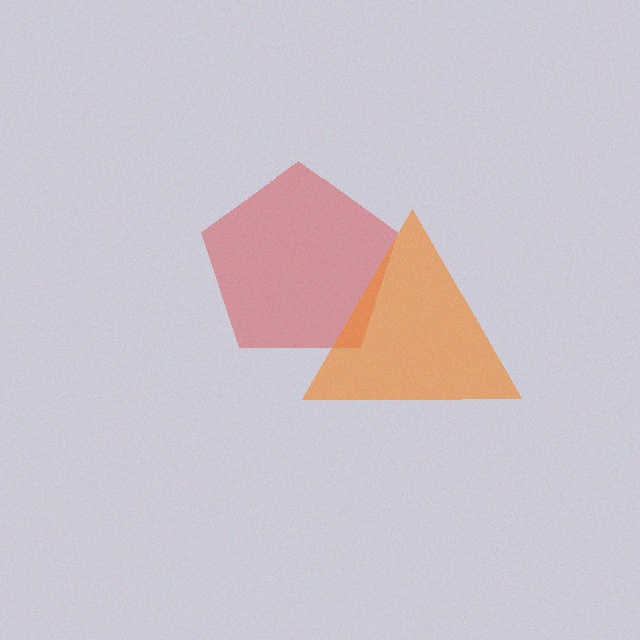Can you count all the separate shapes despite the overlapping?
Yes, there are 2 separate shapes.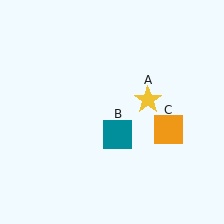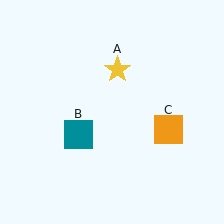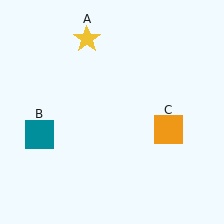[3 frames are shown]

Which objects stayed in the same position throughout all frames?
Orange square (object C) remained stationary.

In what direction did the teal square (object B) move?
The teal square (object B) moved left.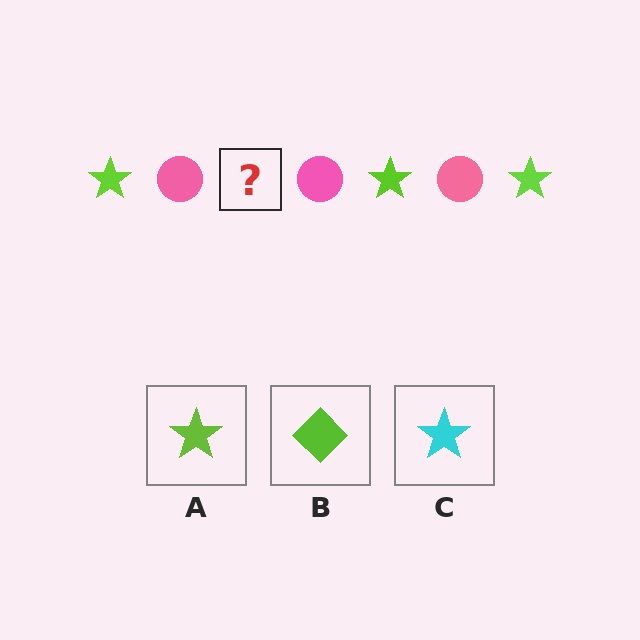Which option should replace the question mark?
Option A.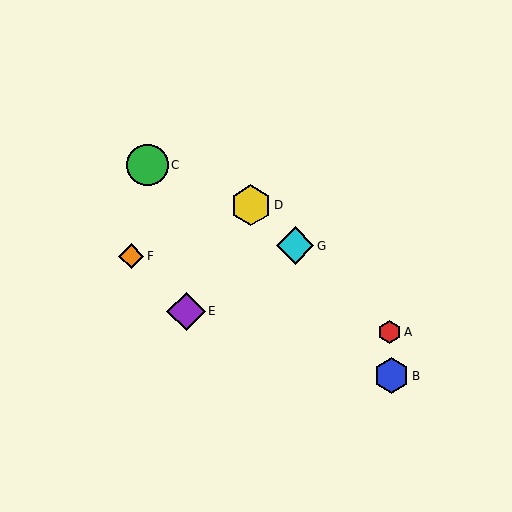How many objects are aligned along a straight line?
3 objects (A, D, G) are aligned along a straight line.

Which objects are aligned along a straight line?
Objects A, D, G are aligned along a straight line.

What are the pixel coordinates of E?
Object E is at (186, 311).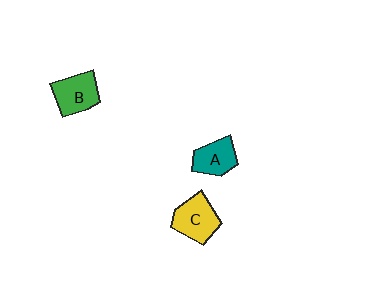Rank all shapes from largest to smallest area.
From largest to smallest: C (yellow), B (green), A (teal).